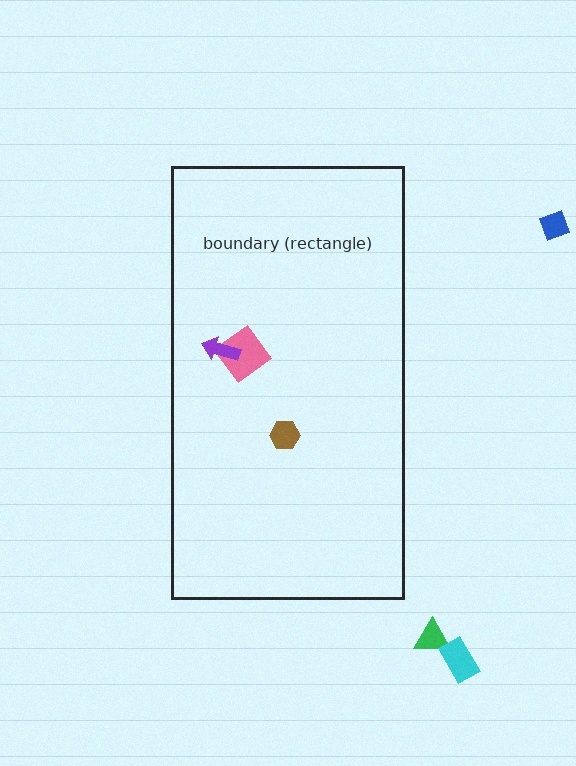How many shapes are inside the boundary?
3 inside, 3 outside.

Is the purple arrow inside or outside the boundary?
Inside.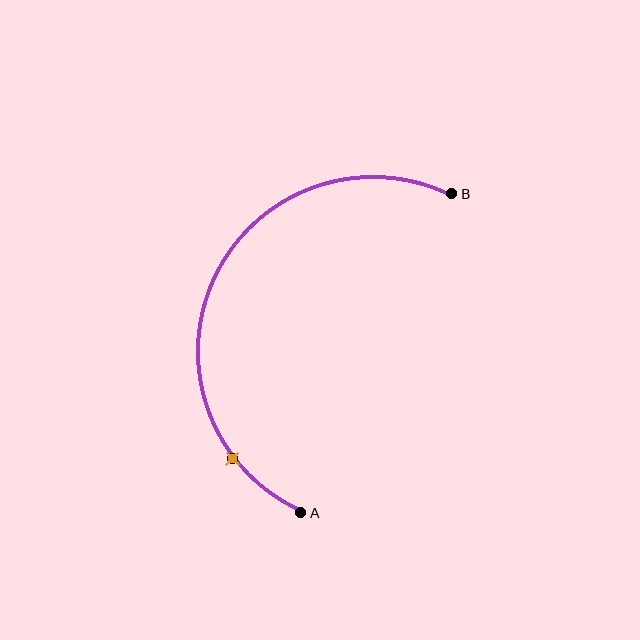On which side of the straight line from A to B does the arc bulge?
The arc bulges to the left of the straight line connecting A and B.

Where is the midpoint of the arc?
The arc midpoint is the point on the curve farthest from the straight line joining A and B. It sits to the left of that line.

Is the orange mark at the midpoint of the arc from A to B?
No. The orange mark lies on the arc but is closer to endpoint A. The arc midpoint would be at the point on the curve equidistant along the arc from both A and B.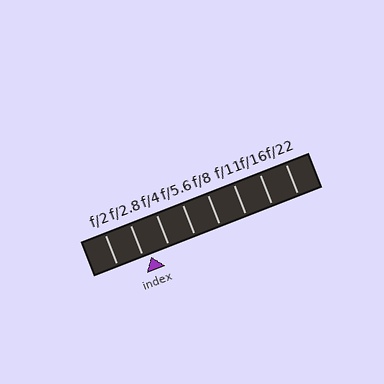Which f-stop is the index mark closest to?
The index mark is closest to f/2.8.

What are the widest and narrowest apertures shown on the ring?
The widest aperture shown is f/2 and the narrowest is f/22.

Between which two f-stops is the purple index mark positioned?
The index mark is between f/2.8 and f/4.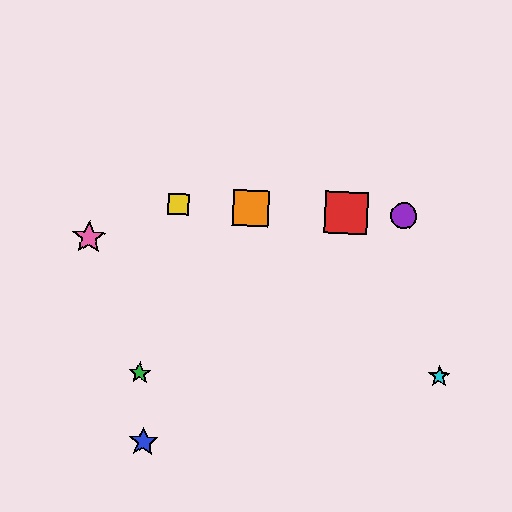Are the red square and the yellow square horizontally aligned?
Yes, both are at y≈213.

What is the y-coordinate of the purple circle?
The purple circle is at y≈216.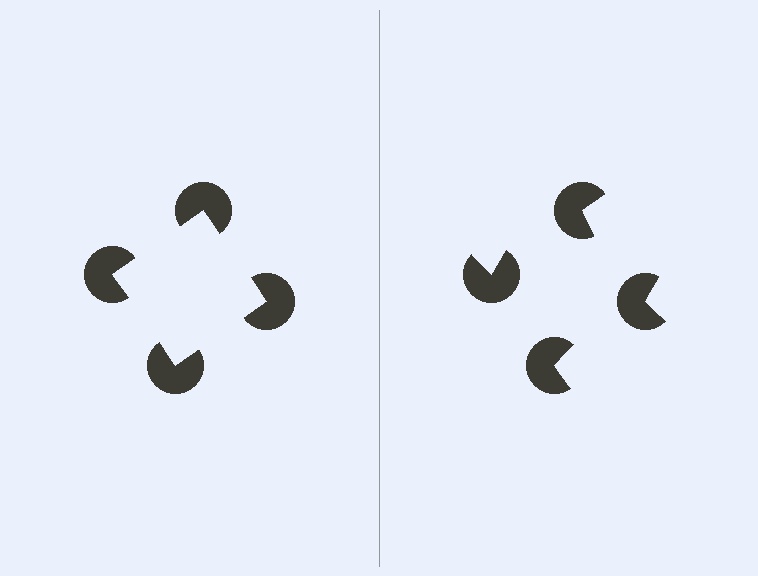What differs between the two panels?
The pac-man discs are positioned identically on both sides; only the wedge orientations differ. On the left they align to a square; on the right they are misaligned.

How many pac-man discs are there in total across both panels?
8 — 4 on each side.